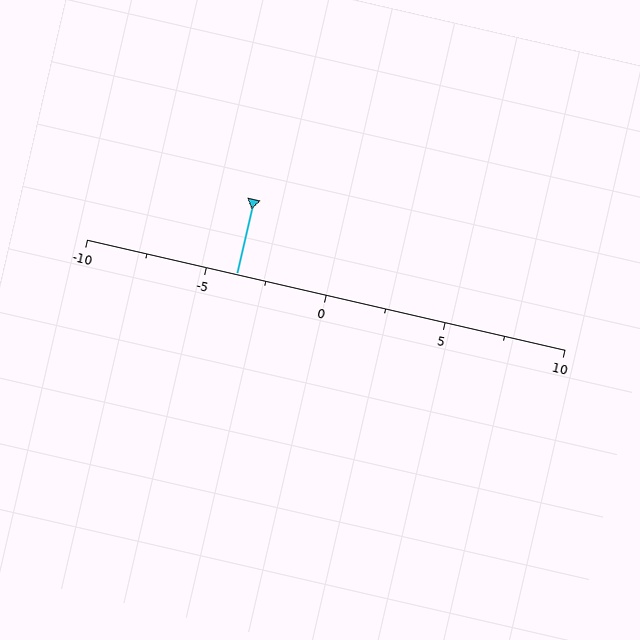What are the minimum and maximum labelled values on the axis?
The axis runs from -10 to 10.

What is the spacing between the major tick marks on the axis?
The major ticks are spaced 5 apart.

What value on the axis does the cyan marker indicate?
The marker indicates approximately -3.8.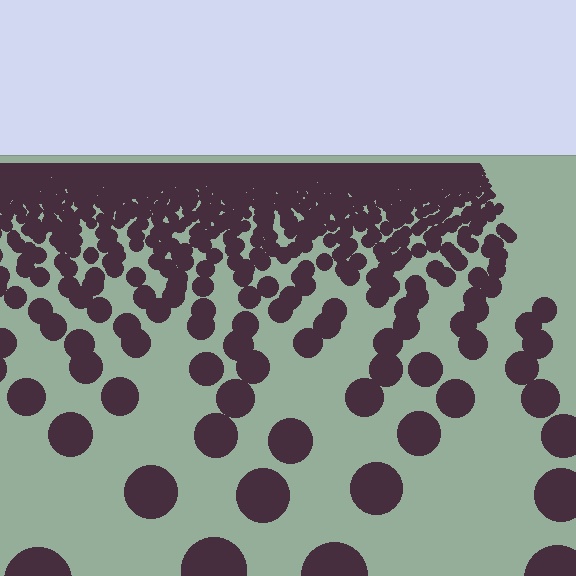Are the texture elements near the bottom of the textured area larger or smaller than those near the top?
Larger. Near the bottom, elements are closer to the viewer and appear at a bigger on-screen size.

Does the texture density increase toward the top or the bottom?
Density increases toward the top.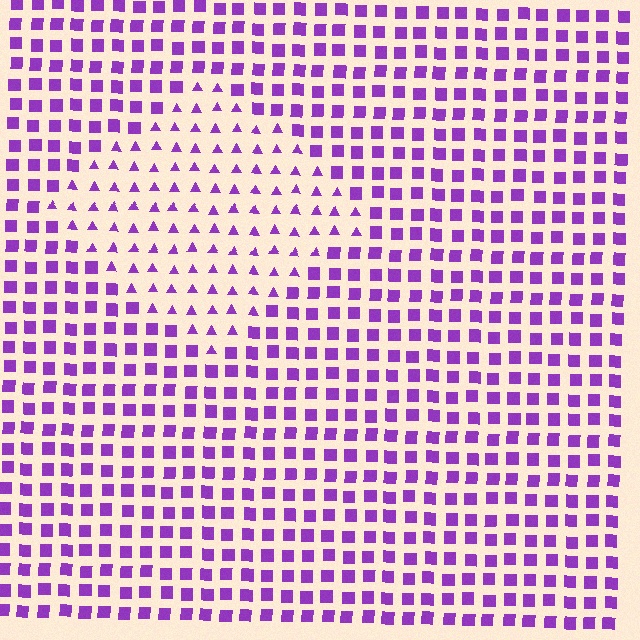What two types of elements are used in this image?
The image uses triangles inside the diamond region and squares outside it.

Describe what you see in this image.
The image is filled with small purple elements arranged in a uniform grid. A diamond-shaped region contains triangles, while the surrounding area contains squares. The boundary is defined purely by the change in element shape.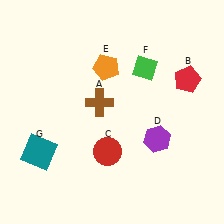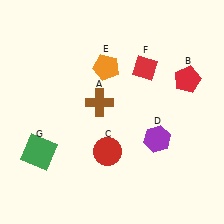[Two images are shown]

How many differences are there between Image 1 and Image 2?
There are 2 differences between the two images.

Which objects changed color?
F changed from green to red. G changed from teal to green.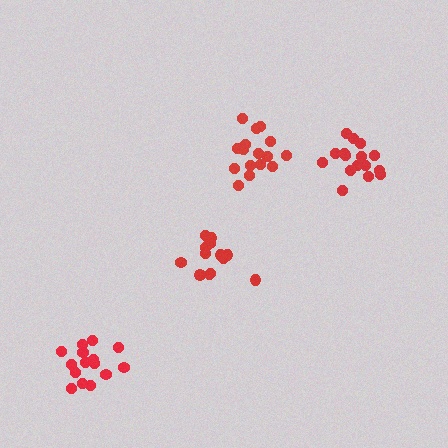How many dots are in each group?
Group 1: 13 dots, Group 2: 16 dots, Group 3: 15 dots, Group 4: 16 dots (60 total).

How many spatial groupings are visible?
There are 4 spatial groupings.